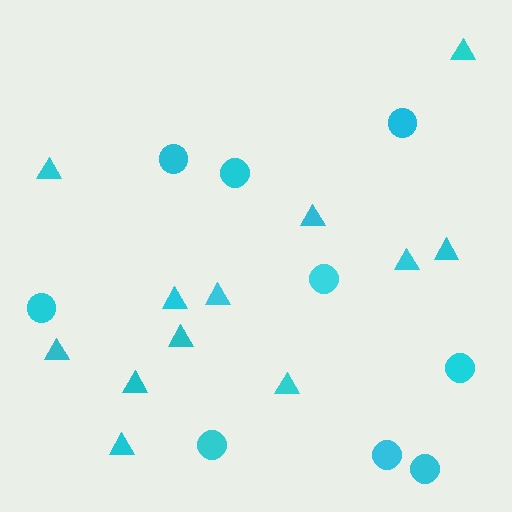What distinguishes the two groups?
There are 2 groups: one group of circles (9) and one group of triangles (12).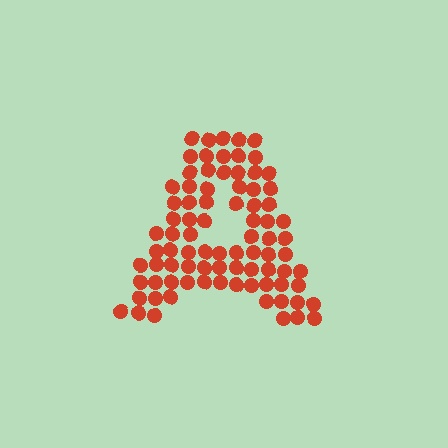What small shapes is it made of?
It is made of small circles.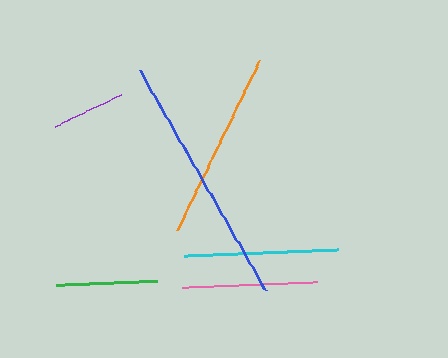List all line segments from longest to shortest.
From longest to shortest: blue, orange, cyan, pink, green, purple.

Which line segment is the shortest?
The purple line is the shortest at approximately 72 pixels.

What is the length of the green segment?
The green segment is approximately 101 pixels long.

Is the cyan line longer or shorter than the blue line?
The blue line is longer than the cyan line.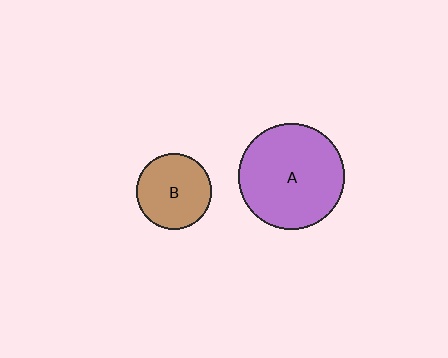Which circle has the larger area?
Circle A (purple).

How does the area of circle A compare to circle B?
Approximately 2.0 times.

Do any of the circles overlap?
No, none of the circles overlap.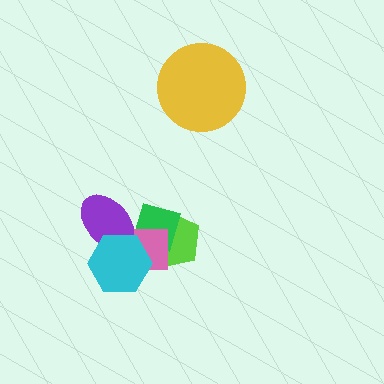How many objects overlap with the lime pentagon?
2 objects overlap with the lime pentagon.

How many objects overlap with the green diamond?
4 objects overlap with the green diamond.